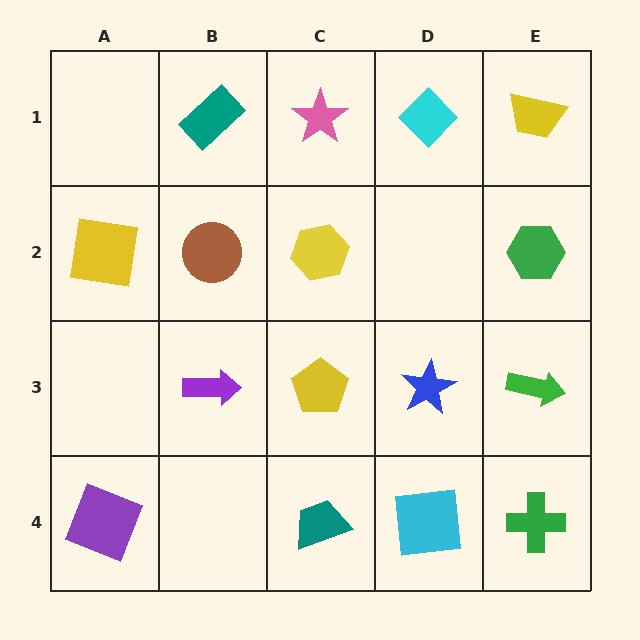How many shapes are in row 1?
4 shapes.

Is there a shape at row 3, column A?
No, that cell is empty.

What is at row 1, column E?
A yellow trapezoid.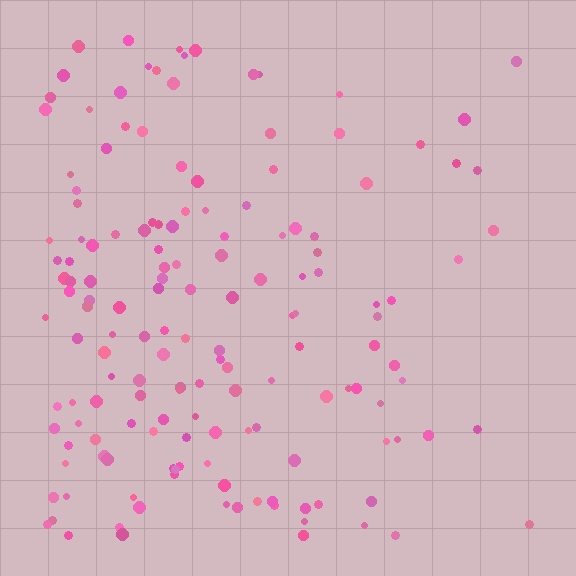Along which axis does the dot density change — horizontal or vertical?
Horizontal.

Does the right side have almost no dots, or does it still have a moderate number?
Still a moderate number, just noticeably fewer than the left.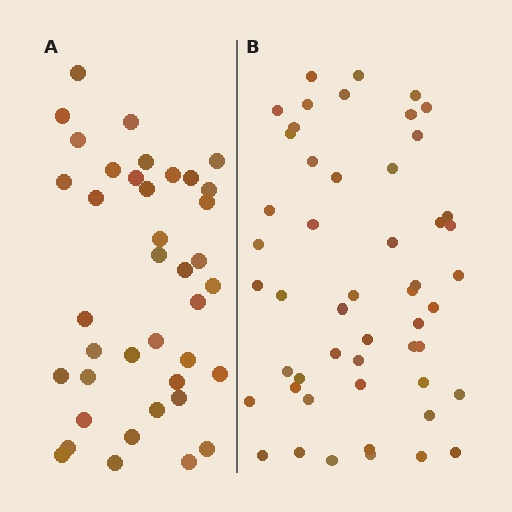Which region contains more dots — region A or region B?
Region B (the right region) has more dots.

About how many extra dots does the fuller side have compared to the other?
Region B has roughly 12 or so more dots than region A.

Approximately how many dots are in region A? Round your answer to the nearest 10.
About 40 dots. (The exact count is 39, which rounds to 40.)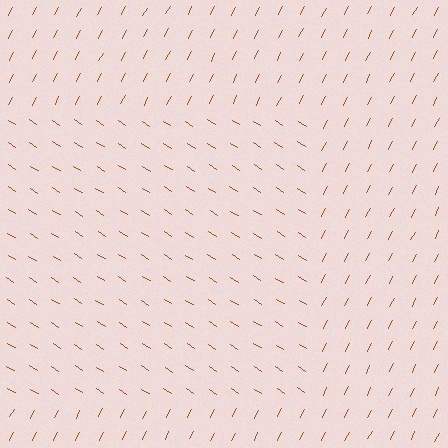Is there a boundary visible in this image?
Yes, there is a texture boundary formed by a change in line orientation.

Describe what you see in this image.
The image is filled with small brown line segments. A rectangle region in the image has lines oriented differently from the surrounding lines, creating a visible texture boundary.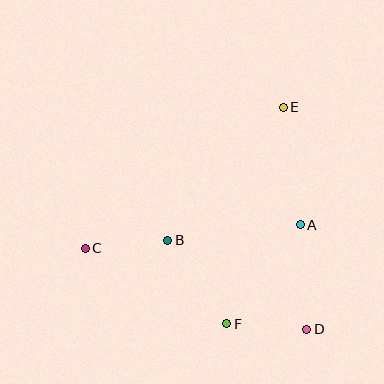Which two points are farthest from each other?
Points C and E are farthest from each other.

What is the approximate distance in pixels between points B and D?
The distance between B and D is approximately 165 pixels.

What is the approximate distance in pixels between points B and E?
The distance between B and E is approximately 176 pixels.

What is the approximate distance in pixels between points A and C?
The distance between A and C is approximately 216 pixels.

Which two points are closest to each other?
Points D and F are closest to each other.